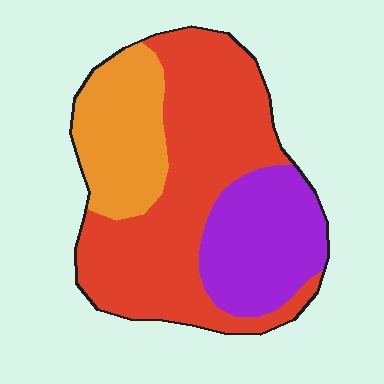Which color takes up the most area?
Red, at roughly 55%.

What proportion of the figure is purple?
Purple covers roughly 25% of the figure.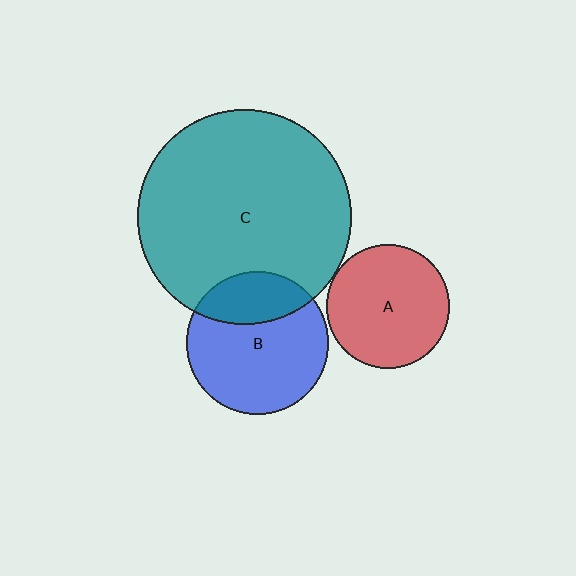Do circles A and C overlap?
Yes.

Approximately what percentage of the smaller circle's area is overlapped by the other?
Approximately 5%.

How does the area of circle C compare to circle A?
Approximately 3.0 times.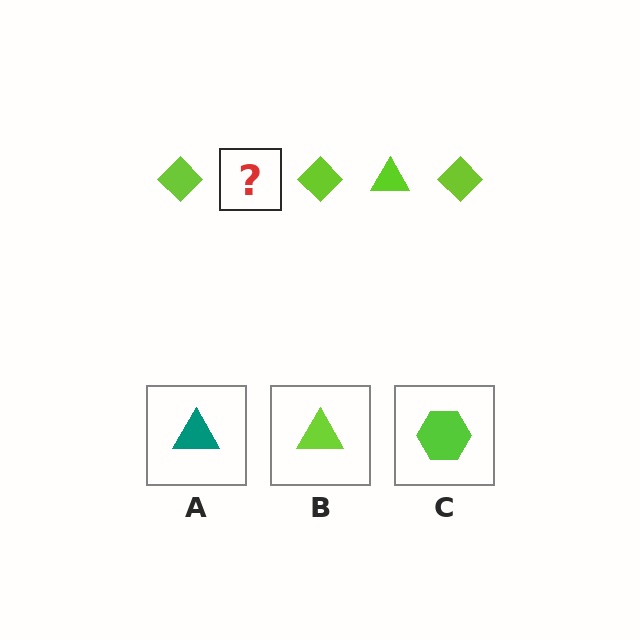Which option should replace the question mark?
Option B.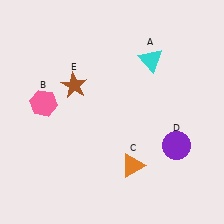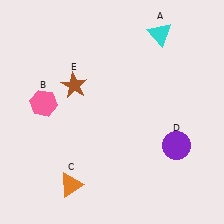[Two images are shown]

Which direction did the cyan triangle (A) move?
The cyan triangle (A) moved up.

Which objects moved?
The objects that moved are: the cyan triangle (A), the orange triangle (C).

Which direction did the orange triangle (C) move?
The orange triangle (C) moved left.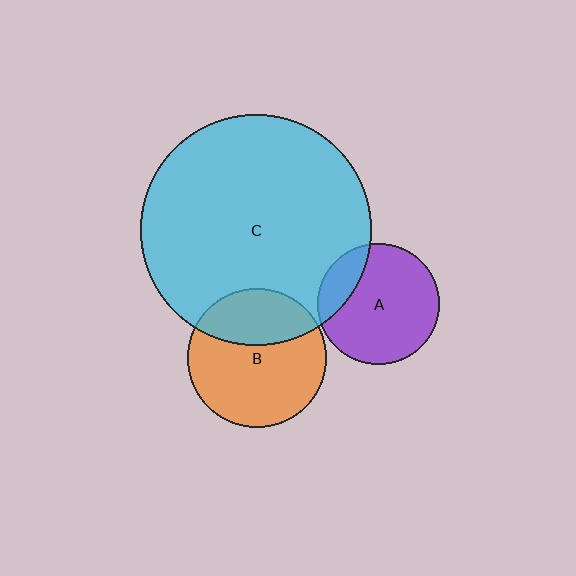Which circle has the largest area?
Circle C (cyan).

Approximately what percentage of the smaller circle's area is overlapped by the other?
Approximately 20%.